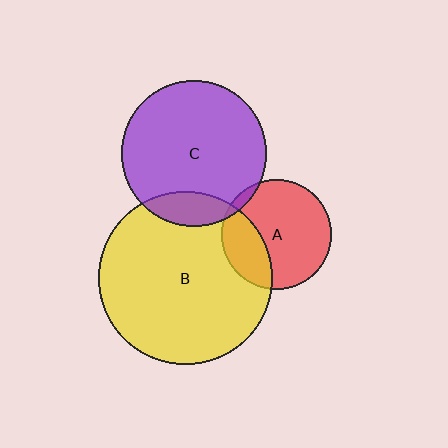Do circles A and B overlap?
Yes.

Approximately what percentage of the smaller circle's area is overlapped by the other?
Approximately 30%.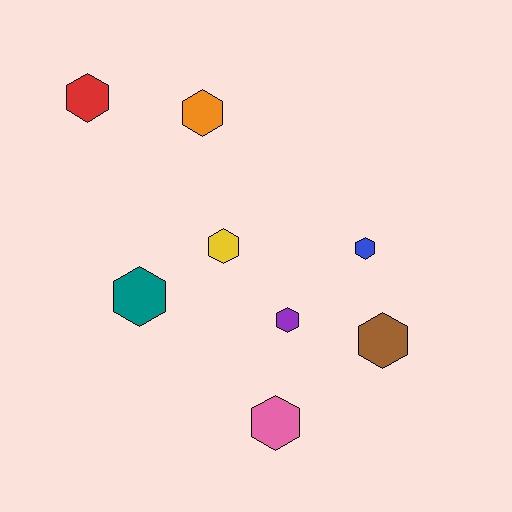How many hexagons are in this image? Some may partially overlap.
There are 8 hexagons.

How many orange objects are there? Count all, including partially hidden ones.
There is 1 orange object.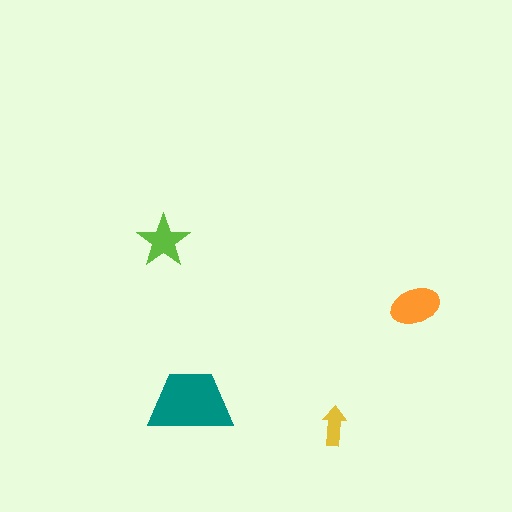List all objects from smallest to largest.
The yellow arrow, the lime star, the orange ellipse, the teal trapezoid.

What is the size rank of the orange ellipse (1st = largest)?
2nd.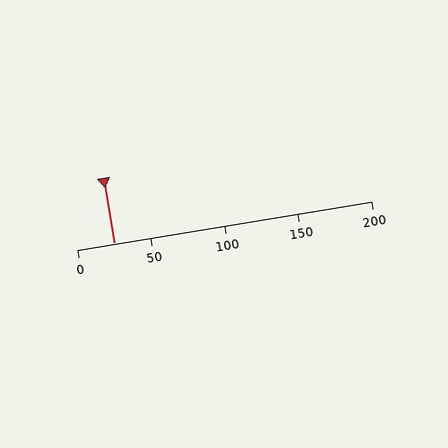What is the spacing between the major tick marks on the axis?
The major ticks are spaced 50 apart.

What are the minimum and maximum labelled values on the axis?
The axis runs from 0 to 200.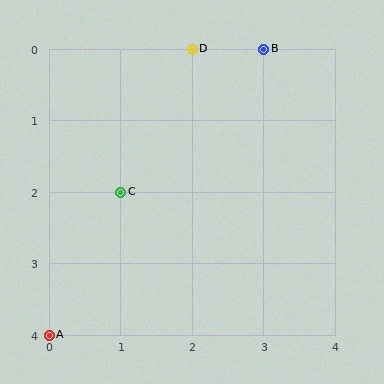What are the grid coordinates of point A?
Point A is at grid coordinates (0, 4).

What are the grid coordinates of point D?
Point D is at grid coordinates (2, 0).